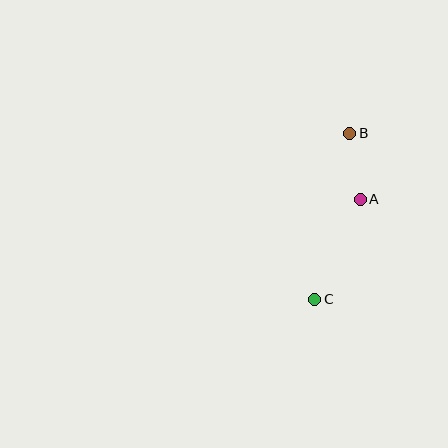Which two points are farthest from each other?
Points B and C are farthest from each other.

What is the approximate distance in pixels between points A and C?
The distance between A and C is approximately 110 pixels.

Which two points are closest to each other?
Points A and B are closest to each other.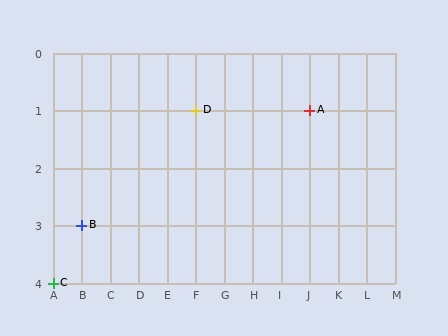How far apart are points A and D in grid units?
Points A and D are 4 columns apart.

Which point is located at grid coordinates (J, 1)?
Point A is at (J, 1).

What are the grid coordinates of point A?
Point A is at grid coordinates (J, 1).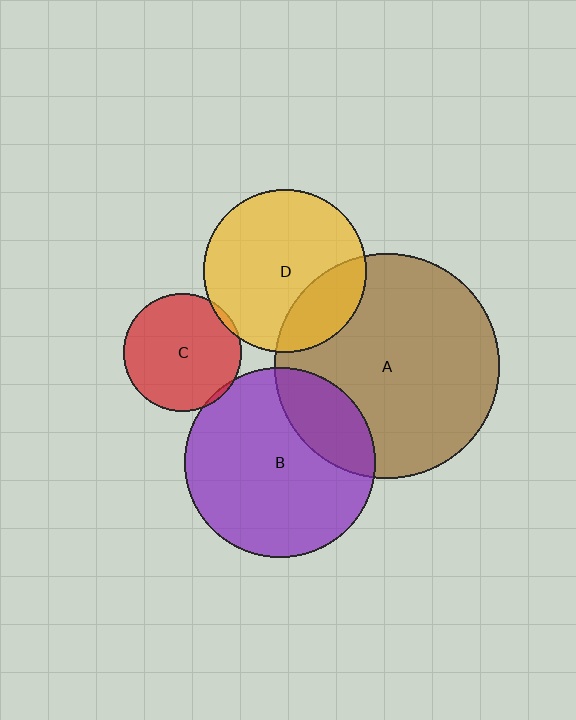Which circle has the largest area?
Circle A (brown).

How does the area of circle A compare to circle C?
Approximately 3.7 times.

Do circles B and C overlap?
Yes.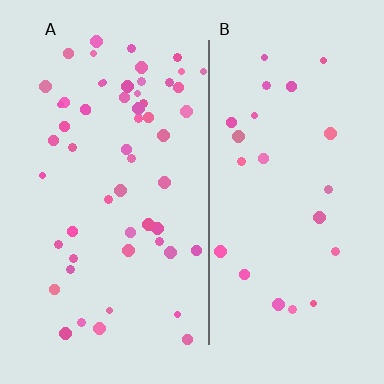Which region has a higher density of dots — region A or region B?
A (the left).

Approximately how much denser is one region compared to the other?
Approximately 2.4× — region A over region B.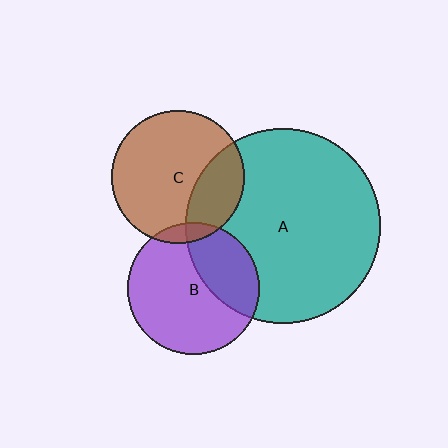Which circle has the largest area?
Circle A (teal).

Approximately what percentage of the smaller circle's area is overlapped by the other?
Approximately 25%.